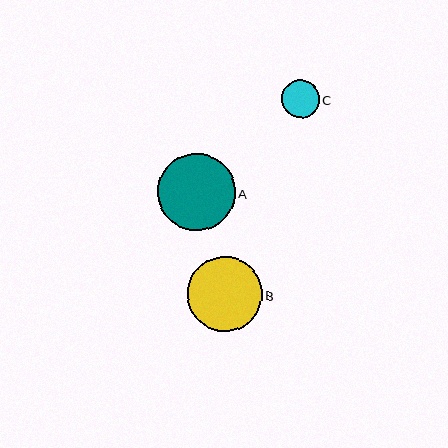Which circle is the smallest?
Circle C is the smallest with a size of approximately 38 pixels.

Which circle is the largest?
Circle A is the largest with a size of approximately 77 pixels.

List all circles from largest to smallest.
From largest to smallest: A, B, C.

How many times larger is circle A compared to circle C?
Circle A is approximately 2.1 times the size of circle C.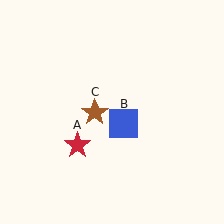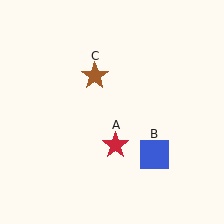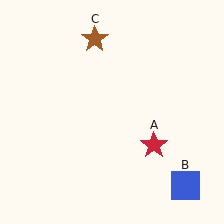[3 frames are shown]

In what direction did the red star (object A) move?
The red star (object A) moved right.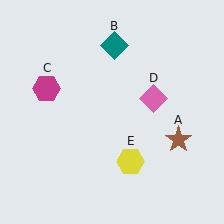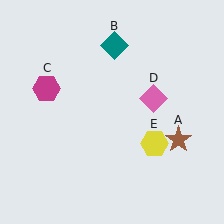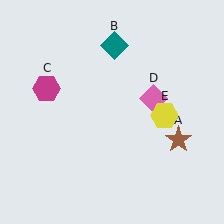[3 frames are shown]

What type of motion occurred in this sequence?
The yellow hexagon (object E) rotated counterclockwise around the center of the scene.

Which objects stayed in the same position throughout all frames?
Brown star (object A) and teal diamond (object B) and magenta hexagon (object C) and pink diamond (object D) remained stationary.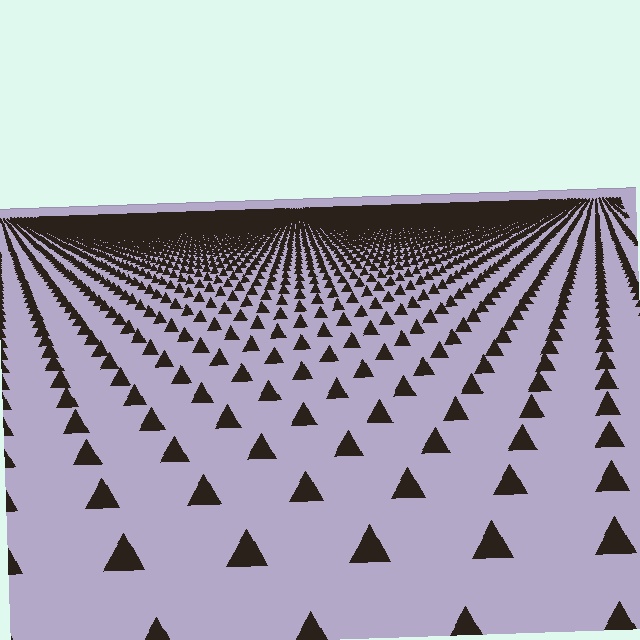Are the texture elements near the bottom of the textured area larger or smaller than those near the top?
Larger. Near the bottom, elements are closer to the viewer and appear at a bigger on-screen size.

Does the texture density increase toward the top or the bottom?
Density increases toward the top.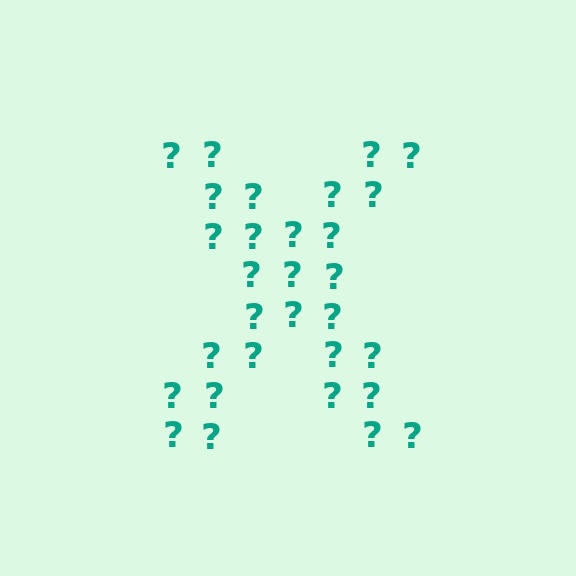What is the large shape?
The large shape is the letter X.